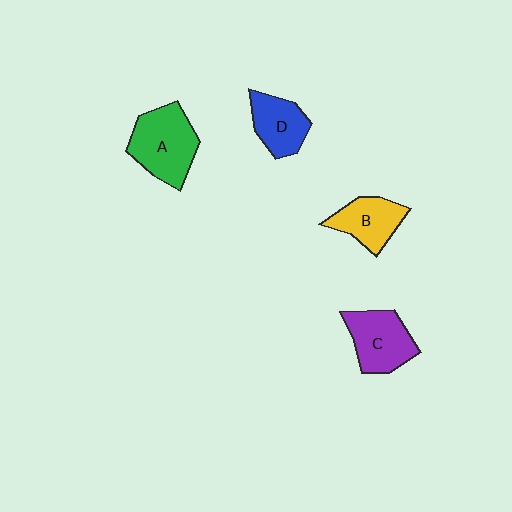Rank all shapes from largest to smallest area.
From largest to smallest: A (green), C (purple), B (yellow), D (blue).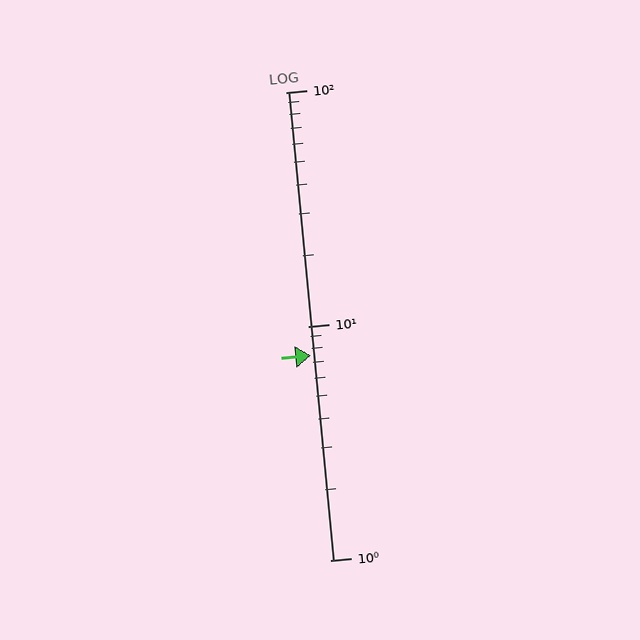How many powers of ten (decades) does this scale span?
The scale spans 2 decades, from 1 to 100.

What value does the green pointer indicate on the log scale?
The pointer indicates approximately 7.5.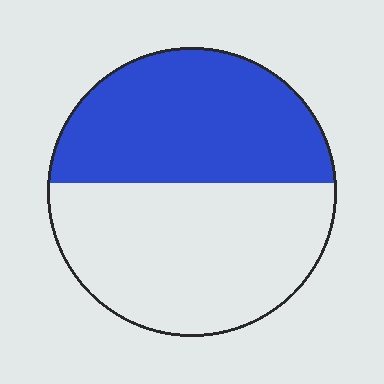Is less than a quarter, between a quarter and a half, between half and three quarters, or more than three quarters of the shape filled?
Between a quarter and a half.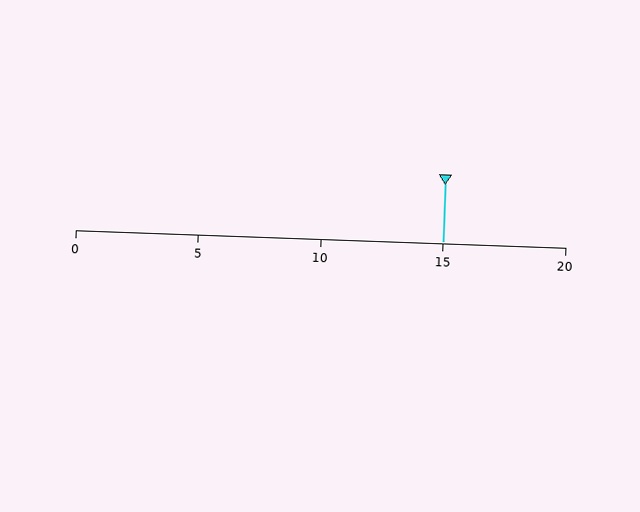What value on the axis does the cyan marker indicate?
The marker indicates approximately 15.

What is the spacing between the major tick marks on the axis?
The major ticks are spaced 5 apart.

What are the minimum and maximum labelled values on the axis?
The axis runs from 0 to 20.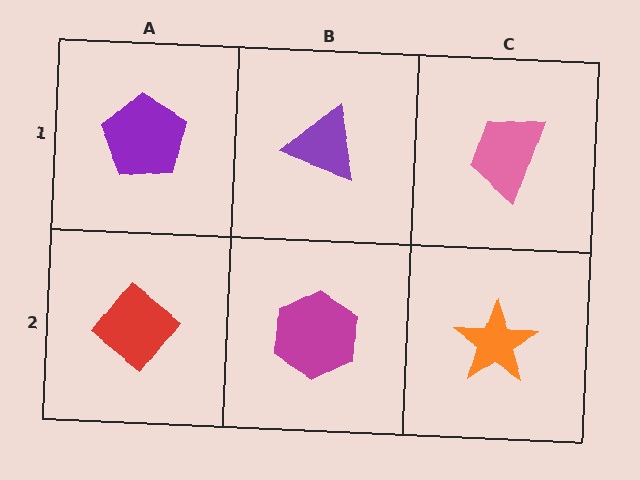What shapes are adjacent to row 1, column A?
A red diamond (row 2, column A), a purple triangle (row 1, column B).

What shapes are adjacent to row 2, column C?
A pink trapezoid (row 1, column C), a magenta hexagon (row 2, column B).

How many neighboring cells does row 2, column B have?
3.